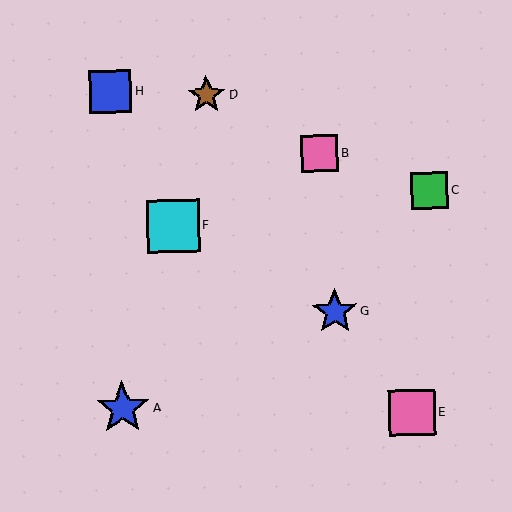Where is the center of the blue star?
The center of the blue star is at (123, 408).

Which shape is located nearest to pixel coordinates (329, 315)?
The blue star (labeled G) at (335, 312) is nearest to that location.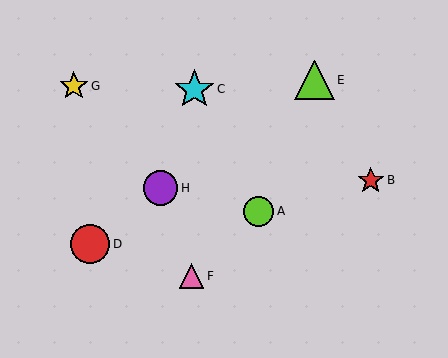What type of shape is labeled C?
Shape C is a cyan star.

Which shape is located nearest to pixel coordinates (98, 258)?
The red circle (labeled D) at (90, 244) is nearest to that location.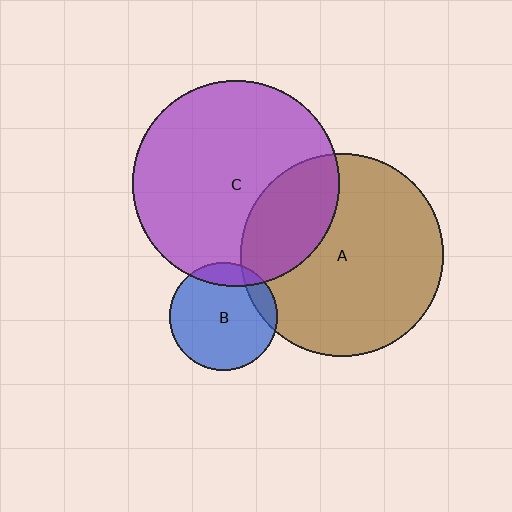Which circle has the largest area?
Circle C (purple).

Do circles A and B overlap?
Yes.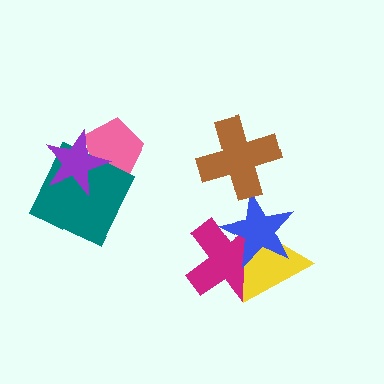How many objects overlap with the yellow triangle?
2 objects overlap with the yellow triangle.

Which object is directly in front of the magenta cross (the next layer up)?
The yellow triangle is directly in front of the magenta cross.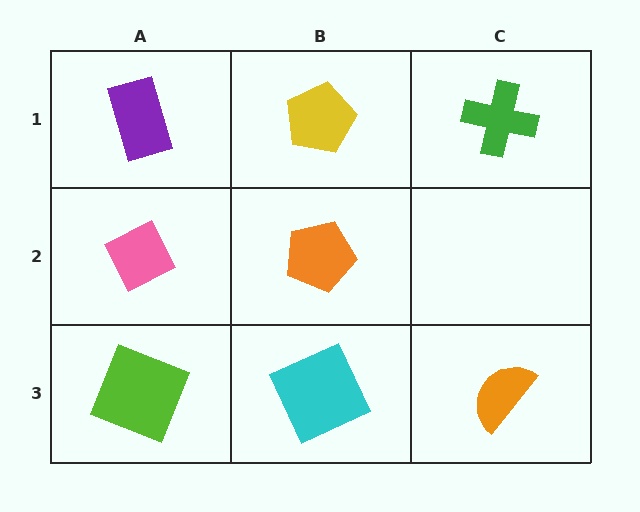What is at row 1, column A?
A purple rectangle.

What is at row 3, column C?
An orange semicircle.